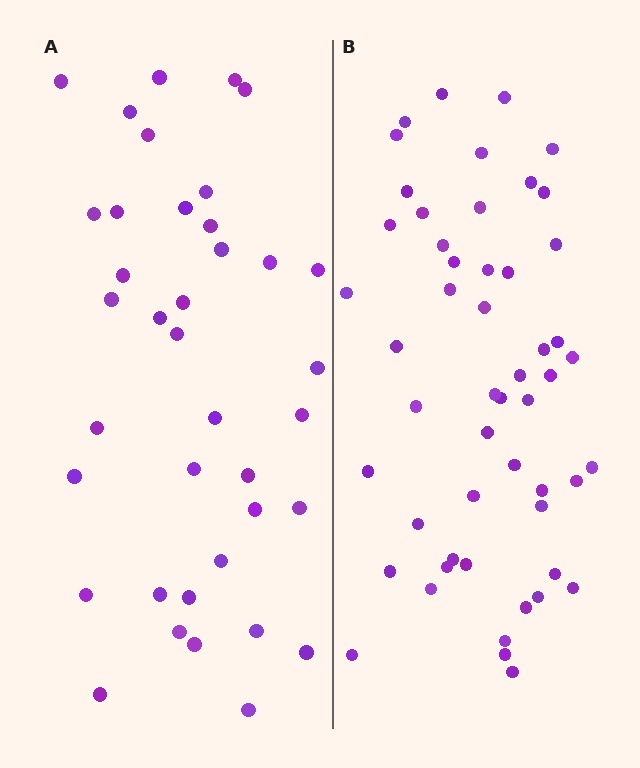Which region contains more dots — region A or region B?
Region B (the right region) has more dots.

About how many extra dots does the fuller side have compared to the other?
Region B has approximately 15 more dots than region A.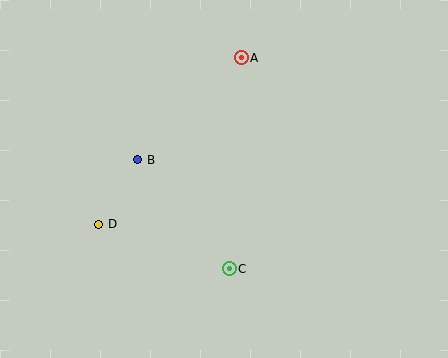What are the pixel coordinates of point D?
Point D is at (99, 224).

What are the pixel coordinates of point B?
Point B is at (138, 160).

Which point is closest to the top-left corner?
Point B is closest to the top-left corner.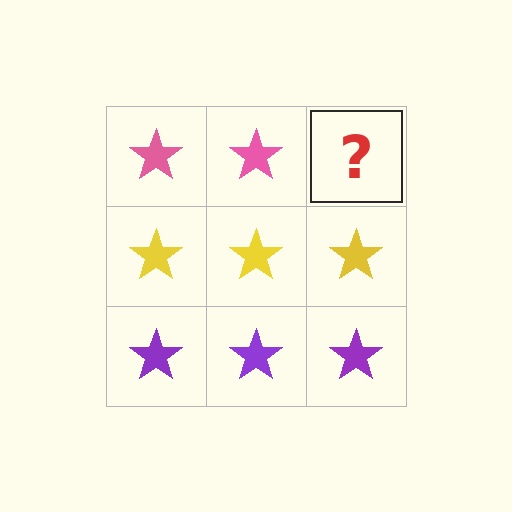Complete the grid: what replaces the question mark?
The question mark should be replaced with a pink star.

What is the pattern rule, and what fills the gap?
The rule is that each row has a consistent color. The gap should be filled with a pink star.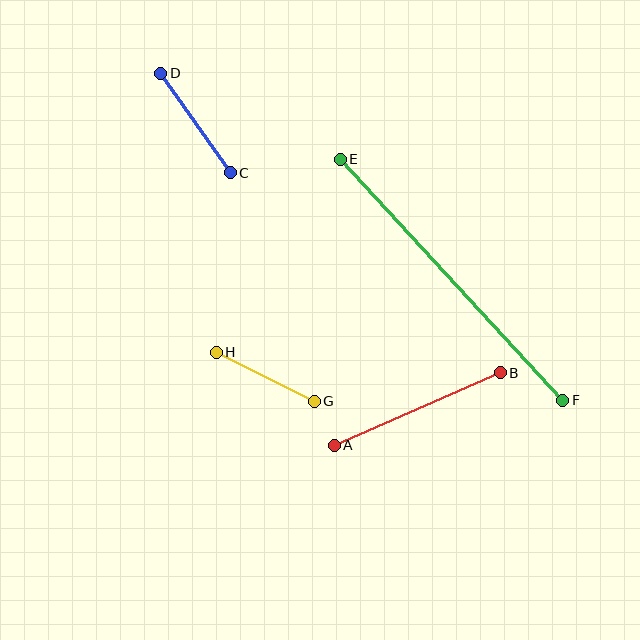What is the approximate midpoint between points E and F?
The midpoint is at approximately (452, 280) pixels.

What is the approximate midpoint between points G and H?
The midpoint is at approximately (265, 377) pixels.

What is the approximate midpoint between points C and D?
The midpoint is at approximately (195, 123) pixels.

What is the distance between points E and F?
The distance is approximately 328 pixels.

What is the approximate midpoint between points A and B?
The midpoint is at approximately (417, 409) pixels.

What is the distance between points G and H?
The distance is approximately 110 pixels.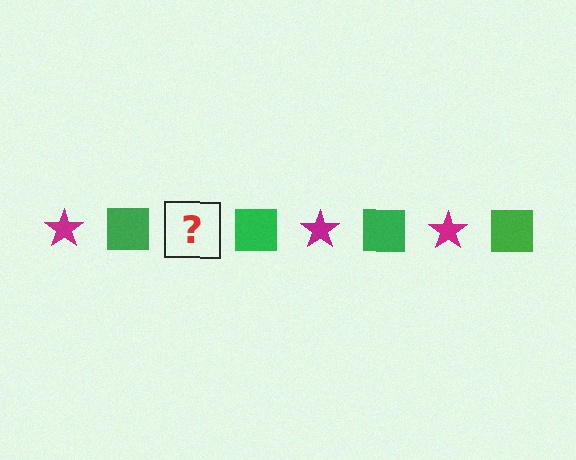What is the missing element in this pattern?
The missing element is a magenta star.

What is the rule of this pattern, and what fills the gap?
The rule is that the pattern alternates between magenta star and green square. The gap should be filled with a magenta star.